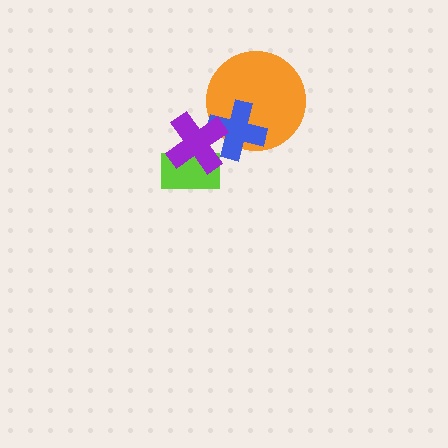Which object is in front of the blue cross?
The purple cross is in front of the blue cross.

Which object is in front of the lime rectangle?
The purple cross is in front of the lime rectangle.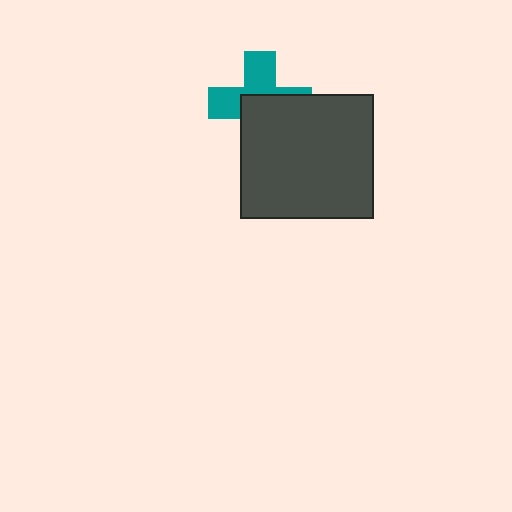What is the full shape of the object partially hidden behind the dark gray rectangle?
The partially hidden object is a teal cross.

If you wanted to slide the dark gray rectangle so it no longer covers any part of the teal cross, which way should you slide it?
Slide it toward the lower-right — that is the most direct way to separate the two shapes.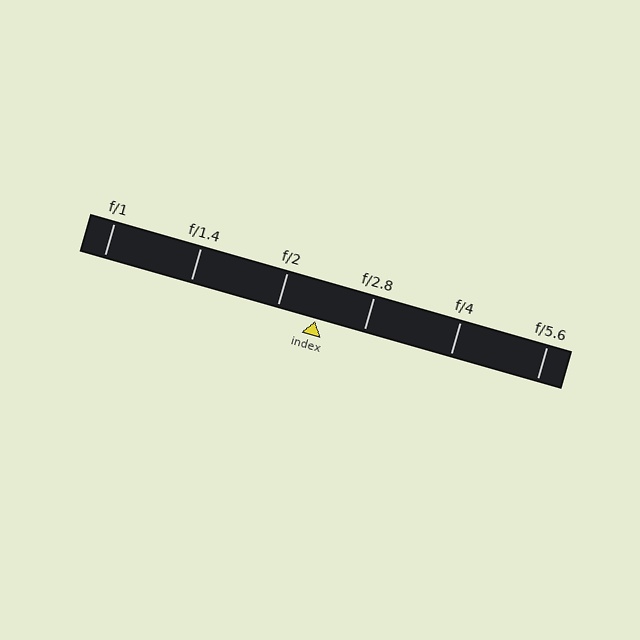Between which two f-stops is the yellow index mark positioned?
The index mark is between f/2 and f/2.8.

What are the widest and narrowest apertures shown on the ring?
The widest aperture shown is f/1 and the narrowest is f/5.6.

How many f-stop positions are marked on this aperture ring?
There are 6 f-stop positions marked.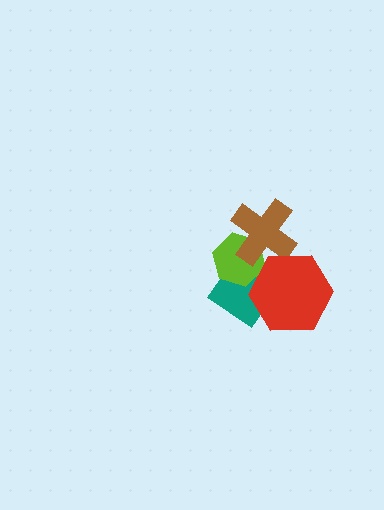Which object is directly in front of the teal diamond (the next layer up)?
The lime hexagon is directly in front of the teal diamond.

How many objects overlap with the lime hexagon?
3 objects overlap with the lime hexagon.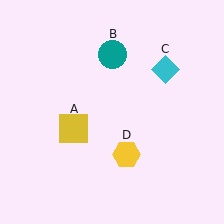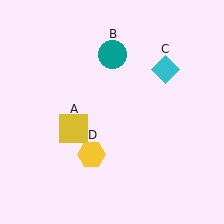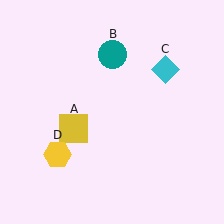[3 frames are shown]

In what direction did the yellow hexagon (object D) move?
The yellow hexagon (object D) moved left.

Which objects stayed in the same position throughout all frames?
Yellow square (object A) and teal circle (object B) and cyan diamond (object C) remained stationary.